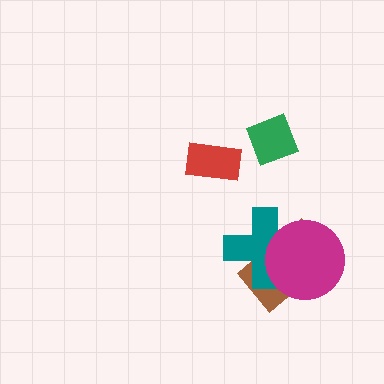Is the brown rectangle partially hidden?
Yes, it is partially covered by another shape.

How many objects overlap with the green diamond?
0 objects overlap with the green diamond.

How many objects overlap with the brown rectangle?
2 objects overlap with the brown rectangle.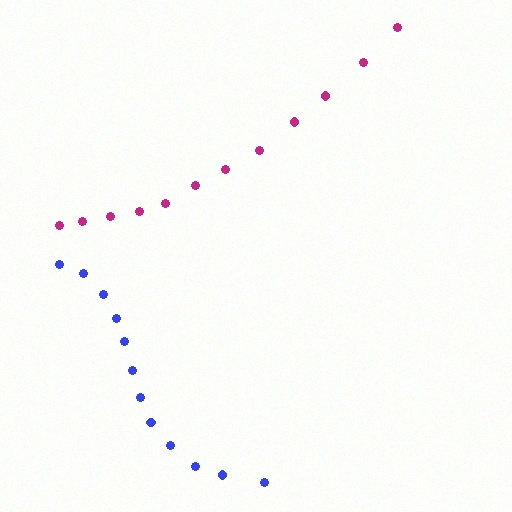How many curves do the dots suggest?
There are 2 distinct paths.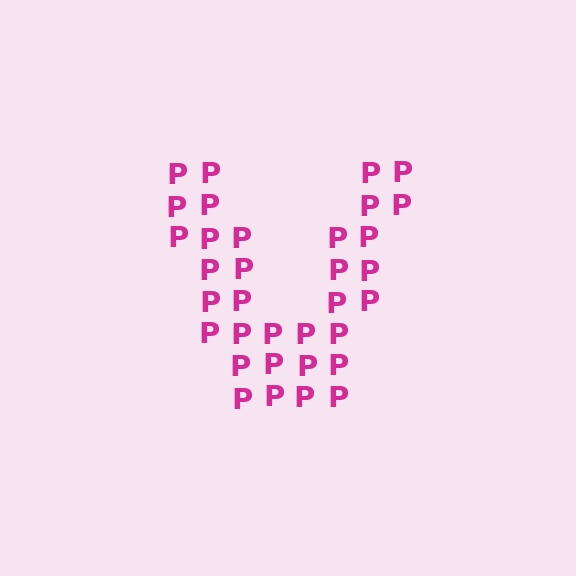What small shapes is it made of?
It is made of small letter P's.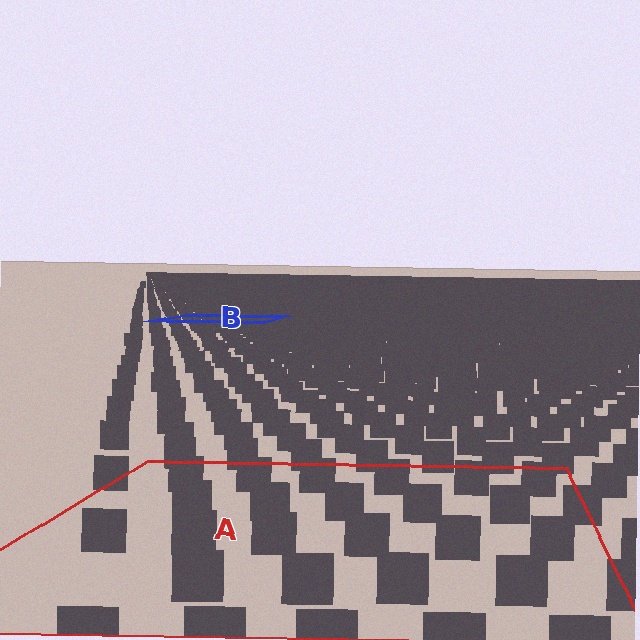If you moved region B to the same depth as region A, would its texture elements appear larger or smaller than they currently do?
They would appear larger. At a closer depth, the same texture elements are projected at a bigger on-screen size.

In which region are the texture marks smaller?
The texture marks are smaller in region B, because it is farther away.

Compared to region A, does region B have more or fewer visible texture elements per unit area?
Region B has more texture elements per unit area — they are packed more densely because it is farther away.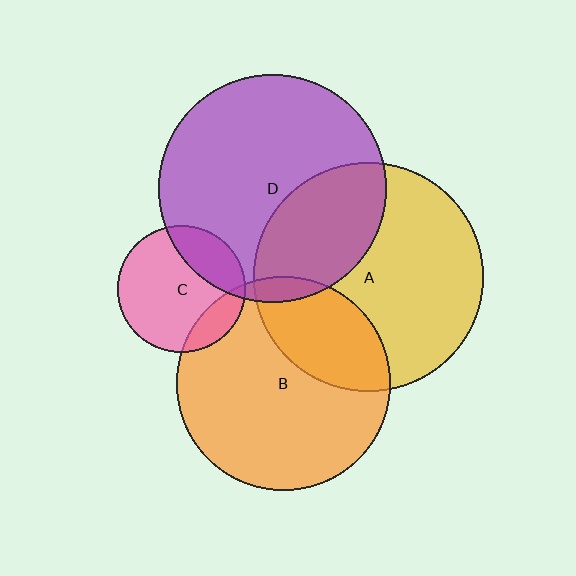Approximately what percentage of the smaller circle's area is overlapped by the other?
Approximately 30%.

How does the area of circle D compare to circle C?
Approximately 3.2 times.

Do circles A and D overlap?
Yes.